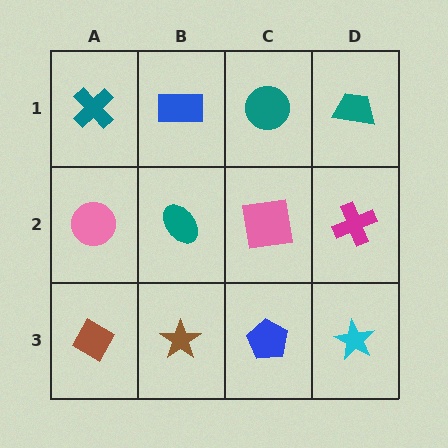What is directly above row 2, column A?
A teal cross.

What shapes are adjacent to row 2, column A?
A teal cross (row 1, column A), a brown diamond (row 3, column A), a teal ellipse (row 2, column B).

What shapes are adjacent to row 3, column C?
A pink square (row 2, column C), a brown star (row 3, column B), a cyan star (row 3, column D).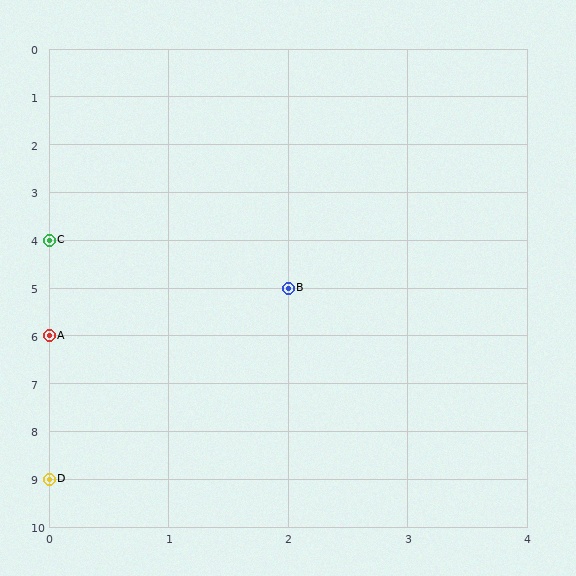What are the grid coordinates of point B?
Point B is at grid coordinates (2, 5).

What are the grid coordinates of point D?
Point D is at grid coordinates (0, 9).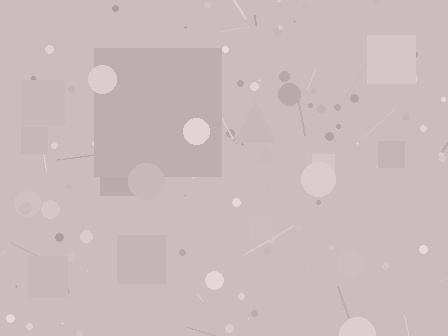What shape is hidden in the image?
A square is hidden in the image.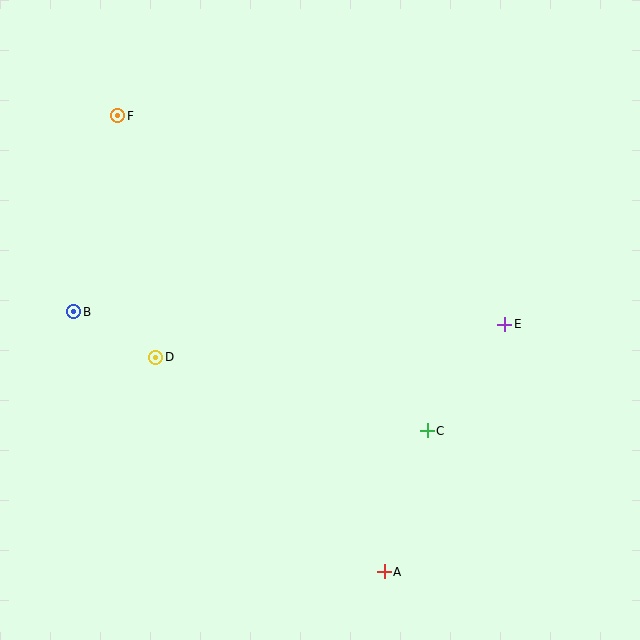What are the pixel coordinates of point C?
Point C is at (427, 431).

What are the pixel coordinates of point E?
Point E is at (505, 324).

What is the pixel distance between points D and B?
The distance between D and B is 94 pixels.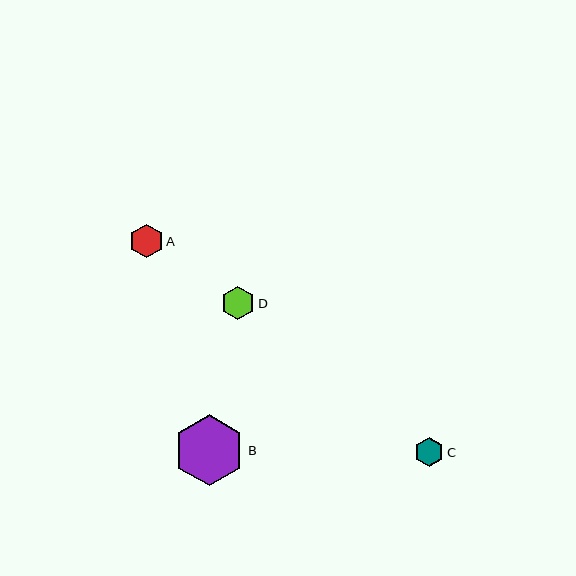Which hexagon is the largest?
Hexagon B is the largest with a size of approximately 71 pixels.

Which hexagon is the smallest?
Hexagon C is the smallest with a size of approximately 29 pixels.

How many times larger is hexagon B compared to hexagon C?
Hexagon B is approximately 2.4 times the size of hexagon C.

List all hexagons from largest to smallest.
From largest to smallest: B, A, D, C.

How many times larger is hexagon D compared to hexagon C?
Hexagon D is approximately 1.1 times the size of hexagon C.